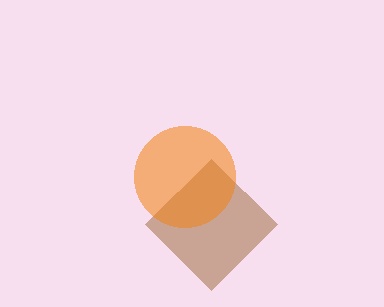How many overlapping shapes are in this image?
There are 2 overlapping shapes in the image.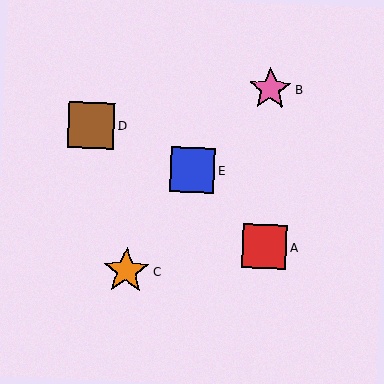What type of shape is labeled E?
Shape E is a blue square.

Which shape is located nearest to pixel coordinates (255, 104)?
The pink star (labeled B) at (270, 89) is nearest to that location.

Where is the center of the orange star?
The center of the orange star is at (126, 271).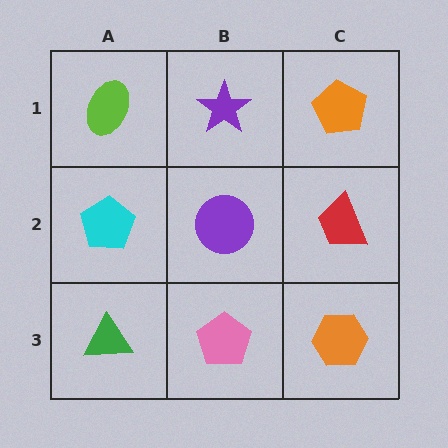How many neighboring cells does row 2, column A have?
3.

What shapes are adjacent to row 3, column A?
A cyan pentagon (row 2, column A), a pink pentagon (row 3, column B).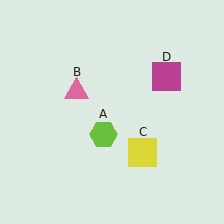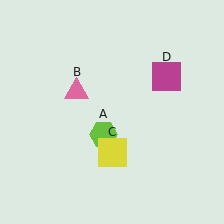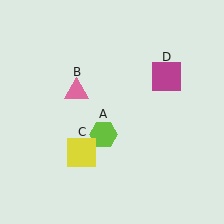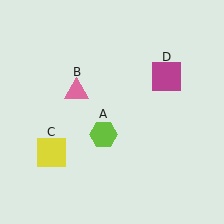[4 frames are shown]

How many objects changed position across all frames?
1 object changed position: yellow square (object C).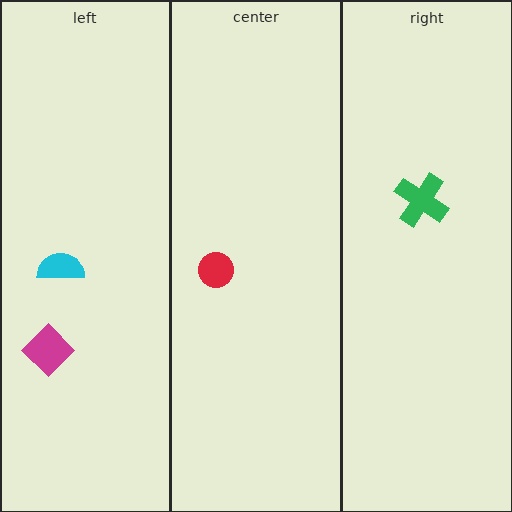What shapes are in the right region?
The green cross.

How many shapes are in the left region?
2.